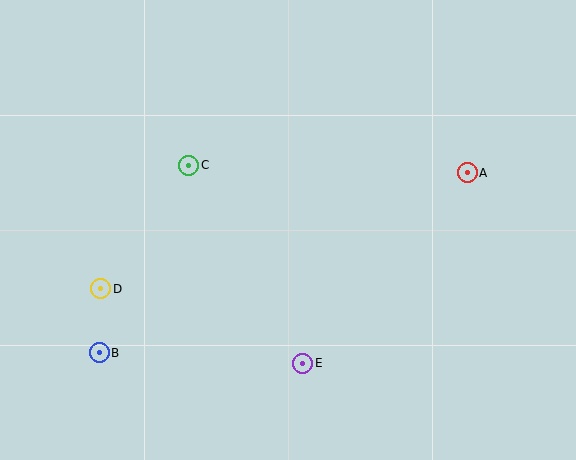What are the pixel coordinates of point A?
Point A is at (467, 173).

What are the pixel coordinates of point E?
Point E is at (303, 363).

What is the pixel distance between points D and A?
The distance between D and A is 384 pixels.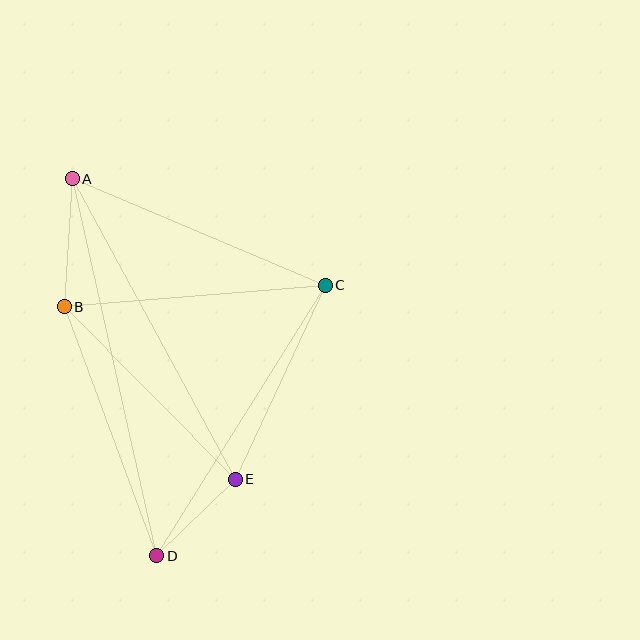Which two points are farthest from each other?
Points A and D are farthest from each other.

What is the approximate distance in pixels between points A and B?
The distance between A and B is approximately 129 pixels.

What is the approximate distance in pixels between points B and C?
The distance between B and C is approximately 262 pixels.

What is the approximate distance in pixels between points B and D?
The distance between B and D is approximately 265 pixels.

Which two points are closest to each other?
Points D and E are closest to each other.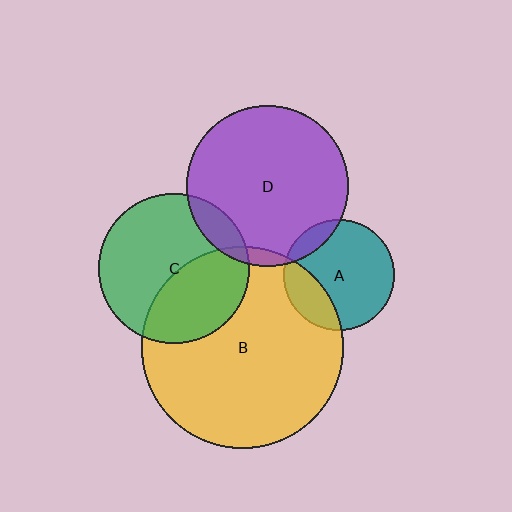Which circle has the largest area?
Circle B (yellow).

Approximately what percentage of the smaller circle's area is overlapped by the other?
Approximately 40%.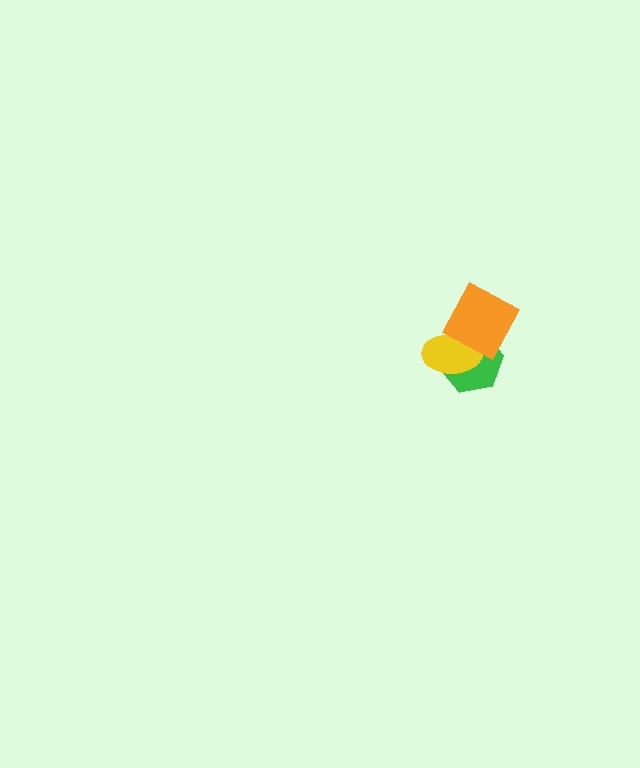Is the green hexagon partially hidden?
Yes, it is partially covered by another shape.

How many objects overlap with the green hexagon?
2 objects overlap with the green hexagon.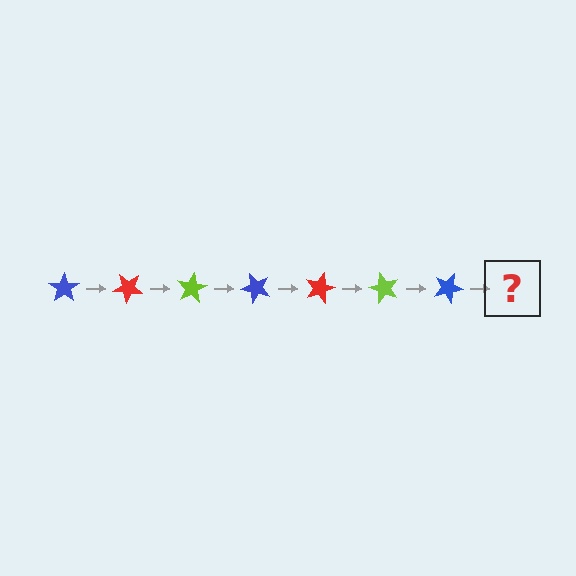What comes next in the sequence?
The next element should be a red star, rotated 280 degrees from the start.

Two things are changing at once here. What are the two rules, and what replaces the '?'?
The two rules are that it rotates 40 degrees each step and the color cycles through blue, red, and lime. The '?' should be a red star, rotated 280 degrees from the start.